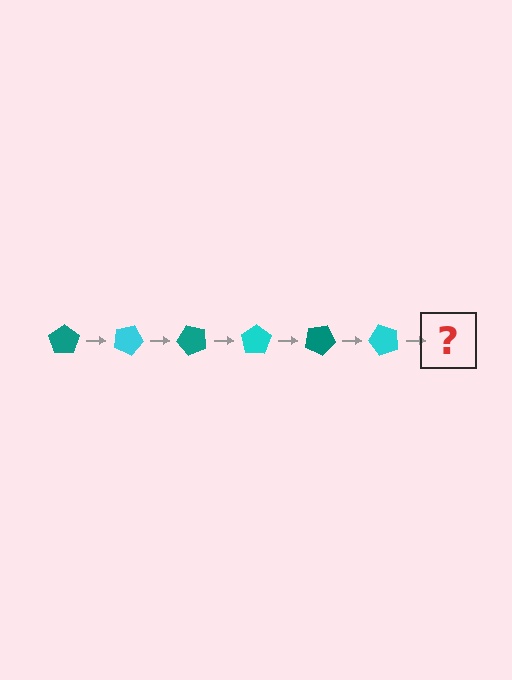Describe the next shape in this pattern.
It should be a teal pentagon, rotated 150 degrees from the start.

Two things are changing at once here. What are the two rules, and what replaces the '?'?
The two rules are that it rotates 25 degrees each step and the color cycles through teal and cyan. The '?' should be a teal pentagon, rotated 150 degrees from the start.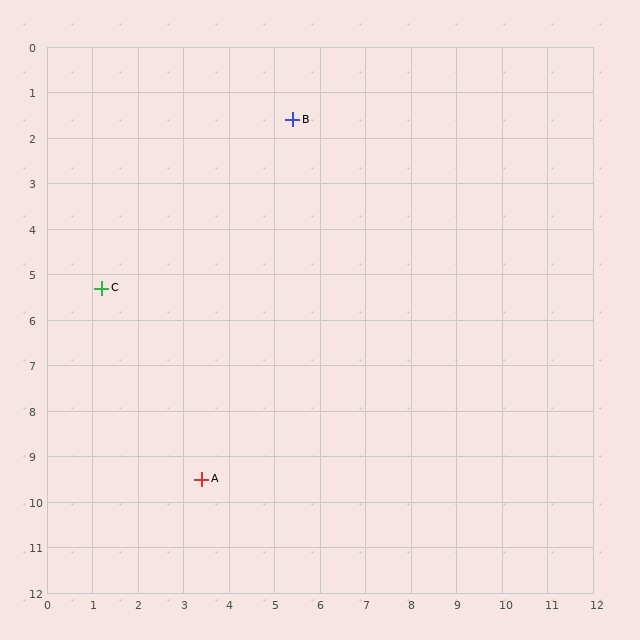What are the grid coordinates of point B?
Point B is at approximately (5.4, 1.6).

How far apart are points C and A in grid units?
Points C and A are about 4.7 grid units apart.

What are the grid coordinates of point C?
Point C is at approximately (1.2, 5.3).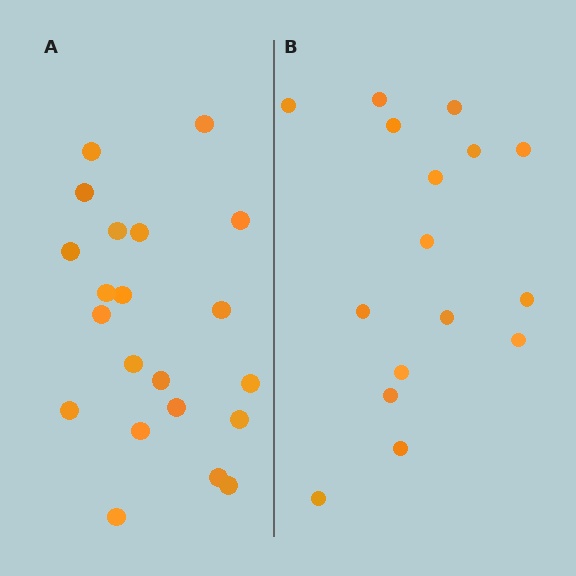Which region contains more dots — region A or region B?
Region A (the left region) has more dots.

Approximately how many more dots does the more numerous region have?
Region A has about 5 more dots than region B.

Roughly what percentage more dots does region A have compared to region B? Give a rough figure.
About 30% more.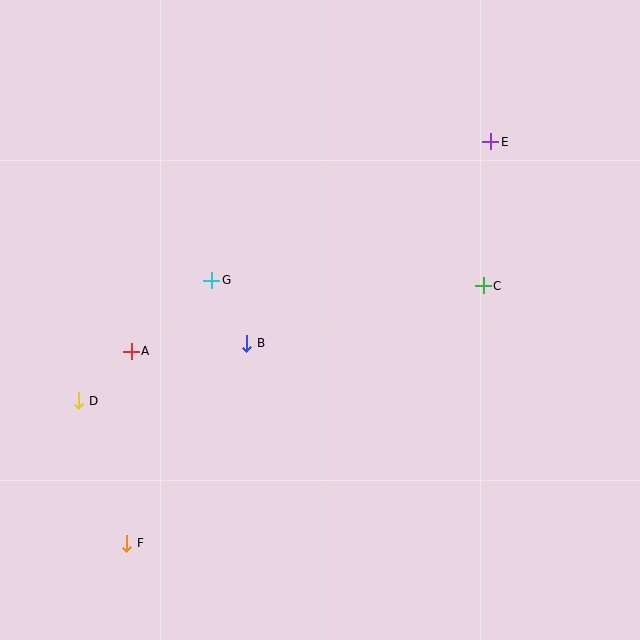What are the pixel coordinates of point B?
Point B is at (247, 343).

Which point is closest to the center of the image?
Point B at (247, 343) is closest to the center.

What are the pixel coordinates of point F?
Point F is at (127, 543).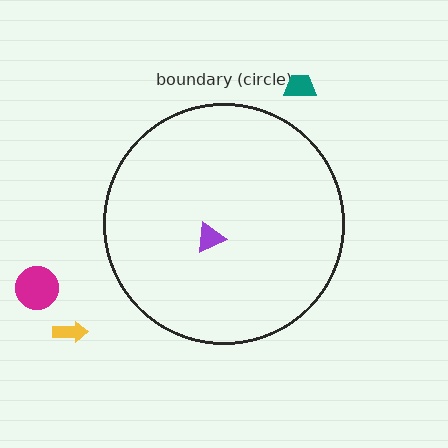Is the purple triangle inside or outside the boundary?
Inside.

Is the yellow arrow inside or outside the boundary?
Outside.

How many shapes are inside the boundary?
1 inside, 3 outside.